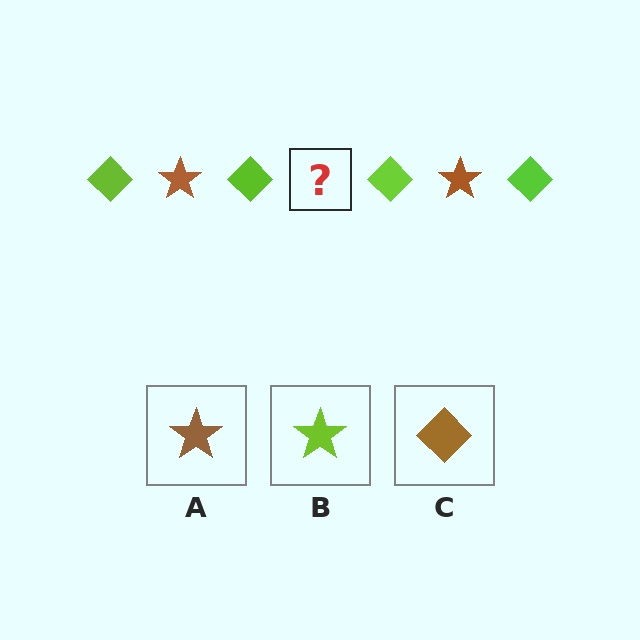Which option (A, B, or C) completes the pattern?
A.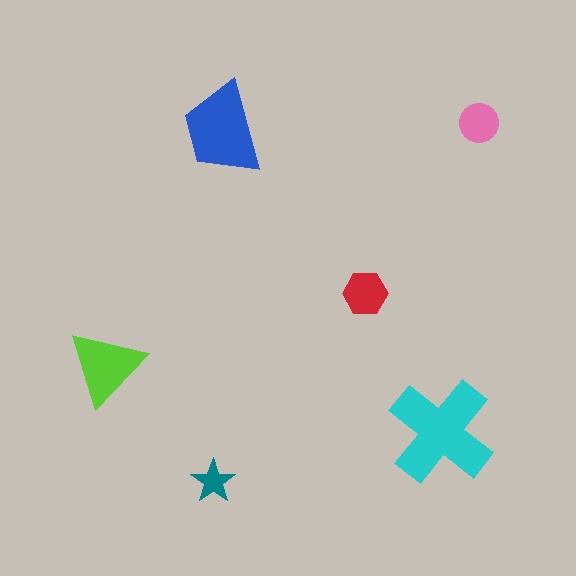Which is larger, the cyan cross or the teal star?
The cyan cross.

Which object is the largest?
The cyan cross.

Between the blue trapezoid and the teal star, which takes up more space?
The blue trapezoid.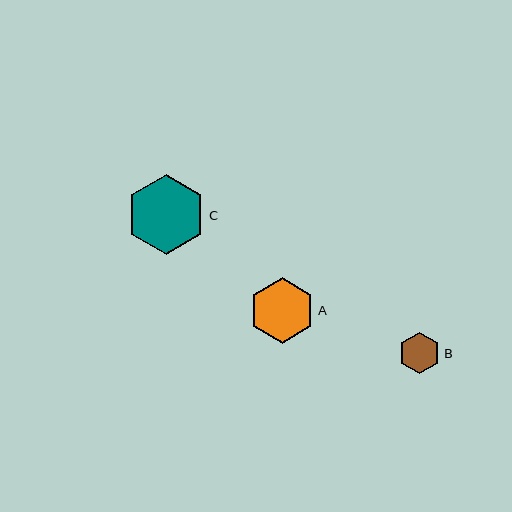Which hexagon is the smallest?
Hexagon B is the smallest with a size of approximately 42 pixels.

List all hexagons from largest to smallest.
From largest to smallest: C, A, B.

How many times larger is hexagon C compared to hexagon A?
Hexagon C is approximately 1.2 times the size of hexagon A.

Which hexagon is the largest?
Hexagon C is the largest with a size of approximately 80 pixels.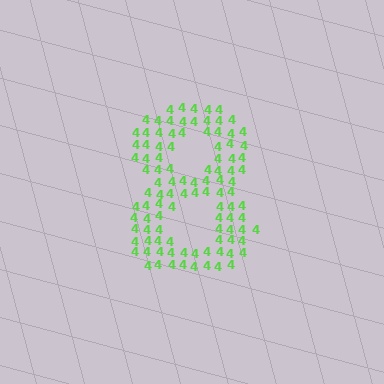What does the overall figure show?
The overall figure shows the digit 8.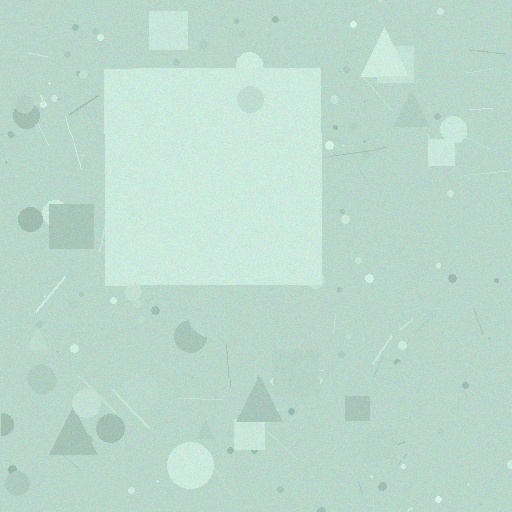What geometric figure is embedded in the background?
A square is embedded in the background.